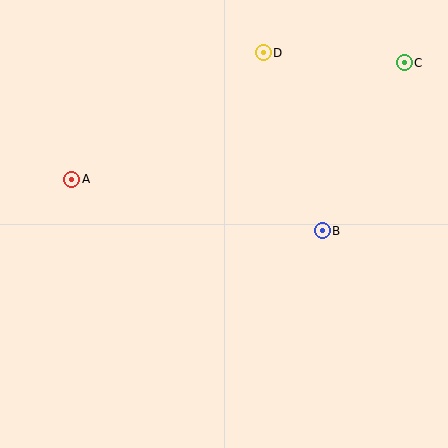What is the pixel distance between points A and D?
The distance between A and D is 230 pixels.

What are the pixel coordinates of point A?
Point A is at (72, 179).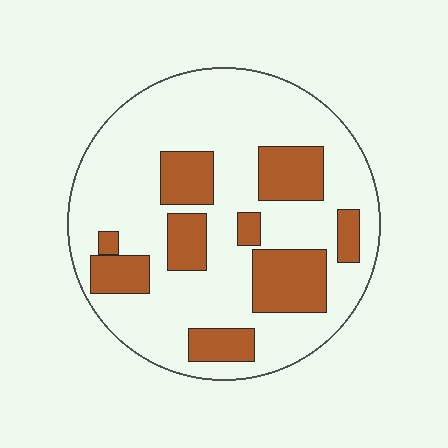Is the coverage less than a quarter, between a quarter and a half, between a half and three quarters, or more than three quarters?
Between a quarter and a half.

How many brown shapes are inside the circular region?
9.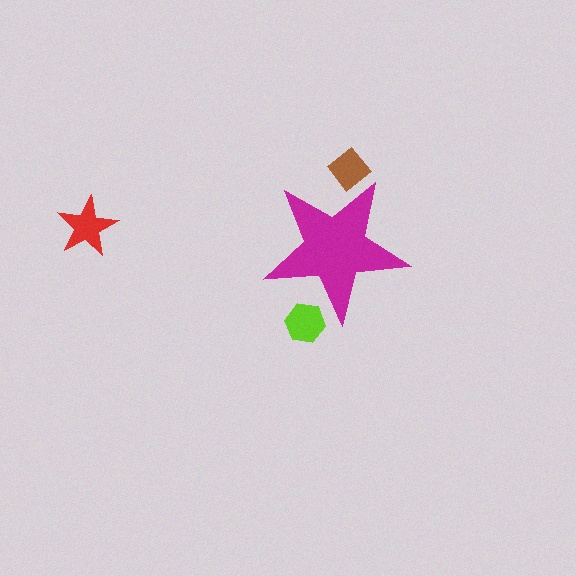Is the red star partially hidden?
No, the red star is fully visible.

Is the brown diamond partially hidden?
Yes, the brown diamond is partially hidden behind the magenta star.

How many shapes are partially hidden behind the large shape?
2 shapes are partially hidden.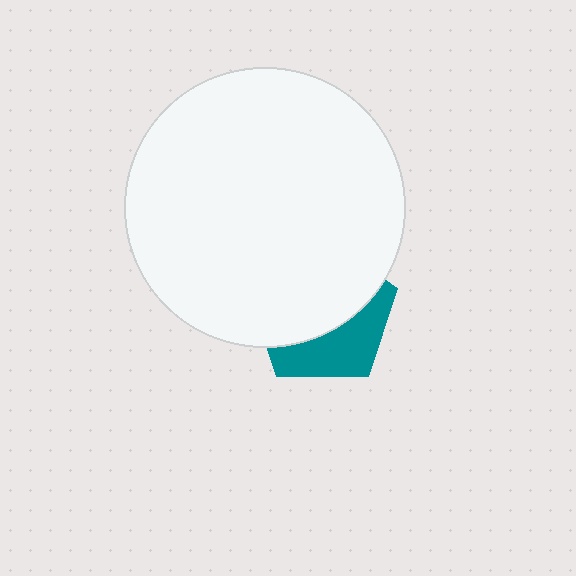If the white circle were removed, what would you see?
You would see the complete teal pentagon.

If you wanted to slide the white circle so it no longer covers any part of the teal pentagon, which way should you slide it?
Slide it up — that is the most direct way to separate the two shapes.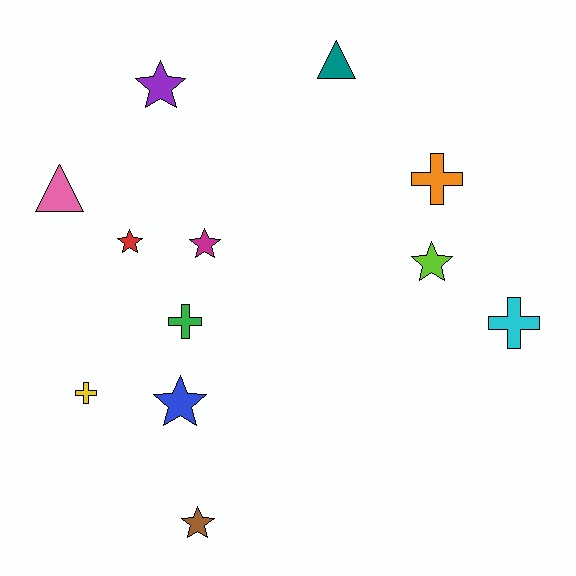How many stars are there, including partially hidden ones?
There are 6 stars.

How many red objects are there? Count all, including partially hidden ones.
There is 1 red object.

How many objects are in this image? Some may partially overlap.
There are 12 objects.